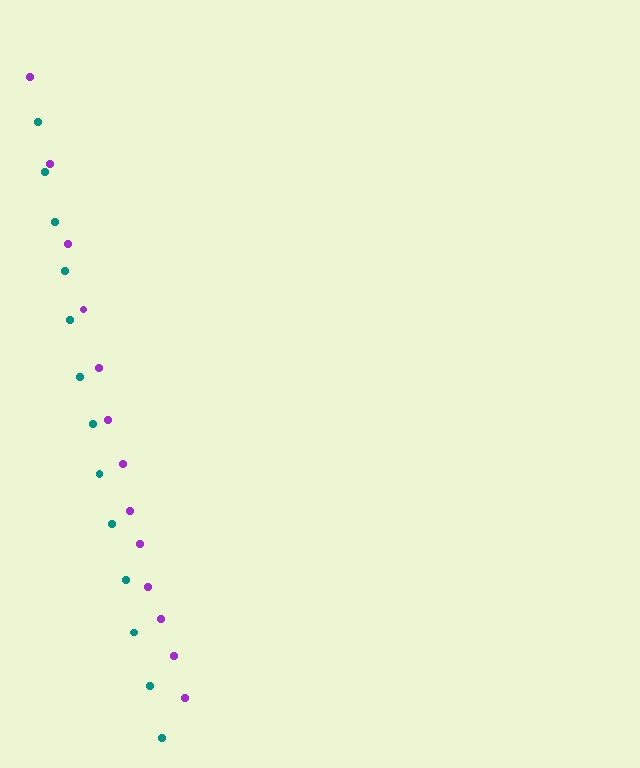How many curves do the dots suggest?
There are 2 distinct paths.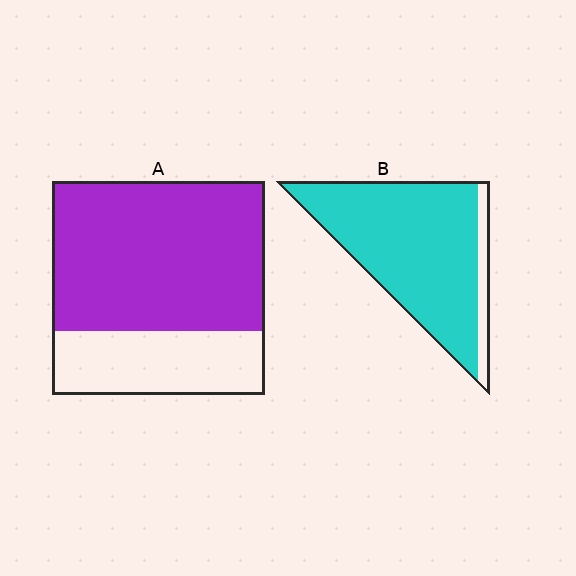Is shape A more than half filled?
Yes.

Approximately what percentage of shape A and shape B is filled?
A is approximately 70% and B is approximately 90%.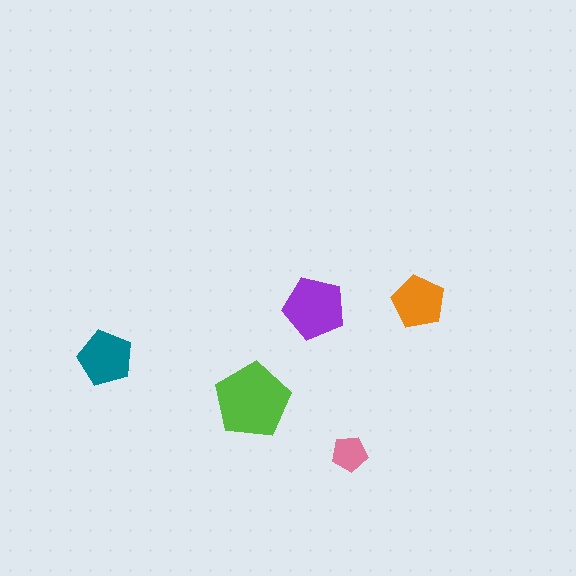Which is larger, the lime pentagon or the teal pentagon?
The lime one.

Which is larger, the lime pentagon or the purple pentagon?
The lime one.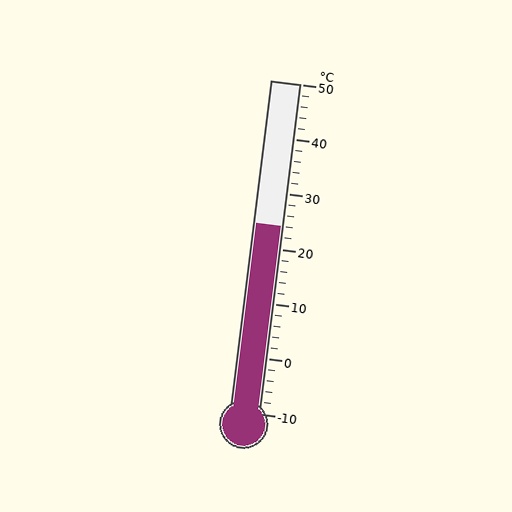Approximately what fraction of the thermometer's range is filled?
The thermometer is filled to approximately 55% of its range.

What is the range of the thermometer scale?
The thermometer scale ranges from -10°C to 50°C.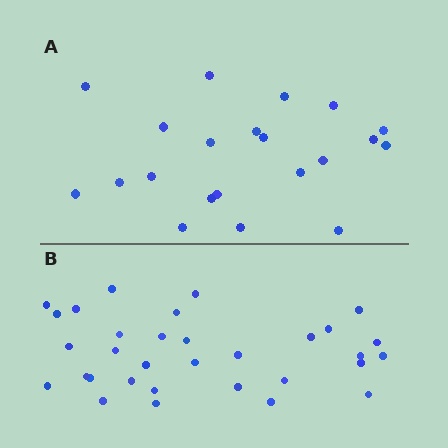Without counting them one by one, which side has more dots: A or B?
Region B (the bottom region) has more dots.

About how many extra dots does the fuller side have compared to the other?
Region B has roughly 12 or so more dots than region A.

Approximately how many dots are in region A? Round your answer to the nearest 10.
About 20 dots. (The exact count is 21, which rounds to 20.)